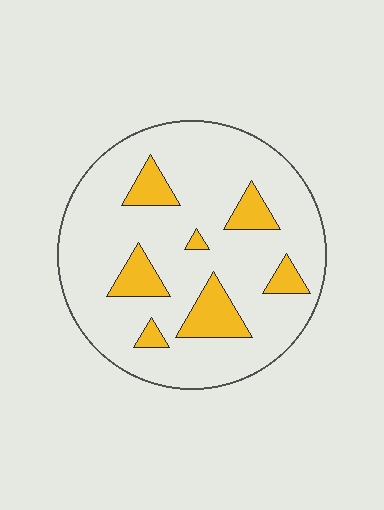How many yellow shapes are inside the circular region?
7.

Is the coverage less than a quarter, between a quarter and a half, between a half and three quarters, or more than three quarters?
Less than a quarter.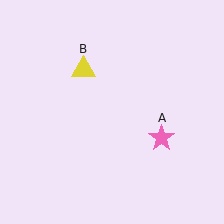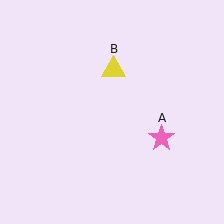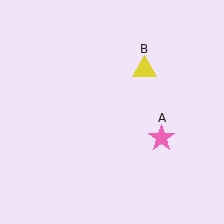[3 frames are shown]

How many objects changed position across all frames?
1 object changed position: yellow triangle (object B).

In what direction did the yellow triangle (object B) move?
The yellow triangle (object B) moved right.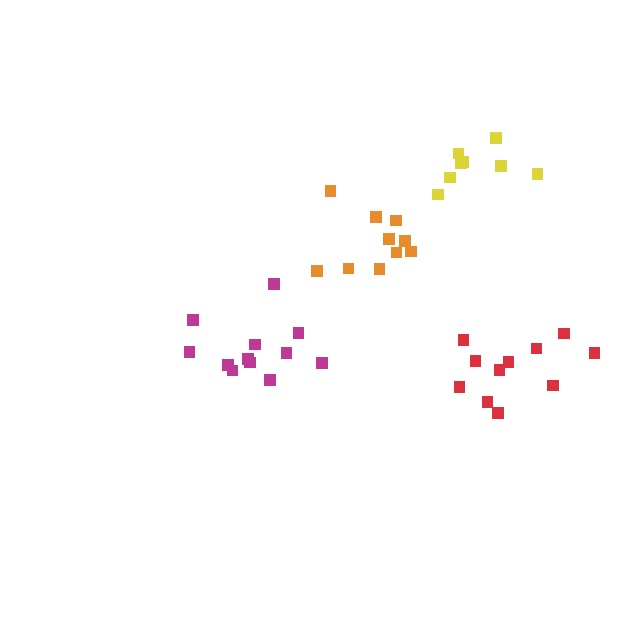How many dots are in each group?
Group 1: 11 dots, Group 2: 12 dots, Group 3: 8 dots, Group 4: 10 dots (41 total).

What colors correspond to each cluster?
The clusters are colored: red, magenta, yellow, orange.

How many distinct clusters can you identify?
There are 4 distinct clusters.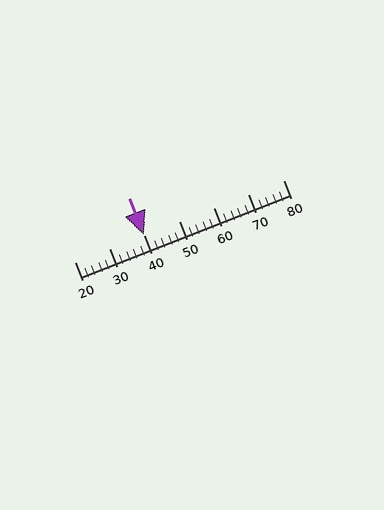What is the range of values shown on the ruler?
The ruler shows values from 20 to 80.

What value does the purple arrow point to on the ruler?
The purple arrow points to approximately 40.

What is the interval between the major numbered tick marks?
The major tick marks are spaced 10 units apart.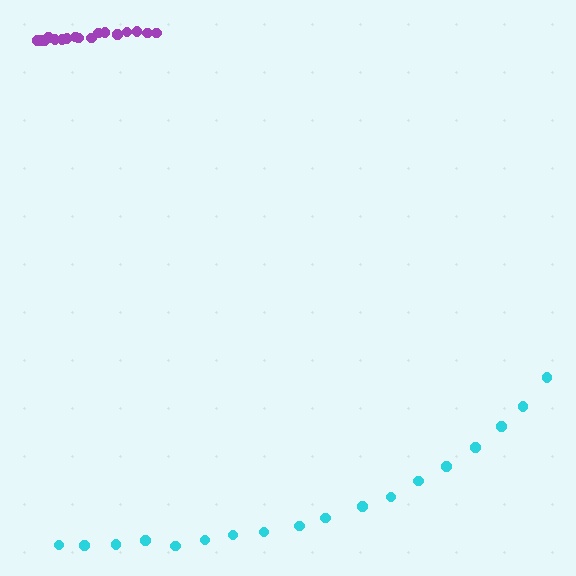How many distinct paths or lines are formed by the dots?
There are 2 distinct paths.